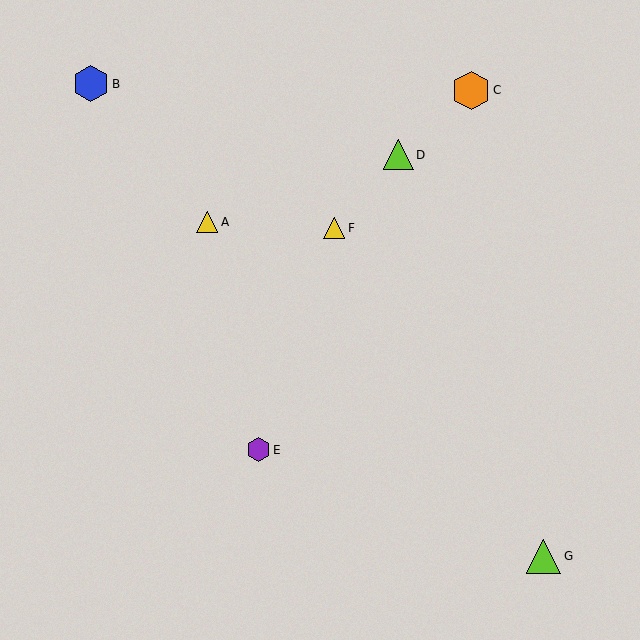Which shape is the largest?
The orange hexagon (labeled C) is the largest.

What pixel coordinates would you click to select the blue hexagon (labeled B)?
Click at (91, 84) to select the blue hexagon B.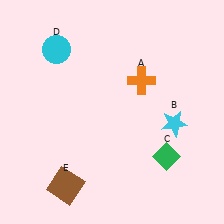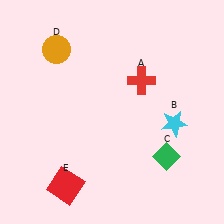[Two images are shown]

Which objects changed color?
A changed from orange to red. D changed from cyan to orange. E changed from brown to red.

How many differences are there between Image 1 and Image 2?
There are 3 differences between the two images.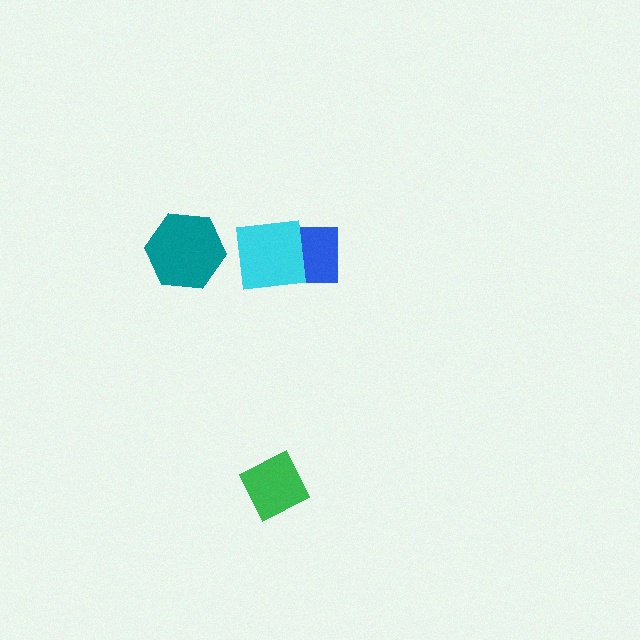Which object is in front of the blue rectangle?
The cyan square is in front of the blue rectangle.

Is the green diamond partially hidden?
No, no other shape covers it.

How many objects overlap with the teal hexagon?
0 objects overlap with the teal hexagon.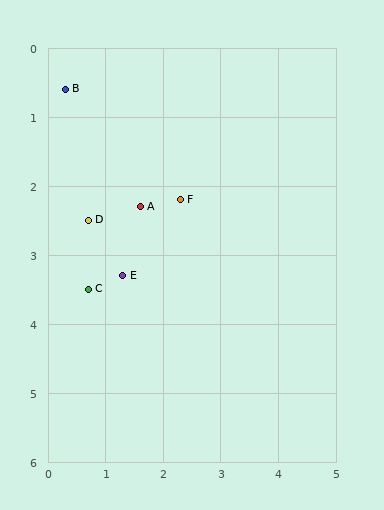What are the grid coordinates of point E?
Point E is at approximately (1.3, 3.3).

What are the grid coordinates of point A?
Point A is at approximately (1.6, 2.3).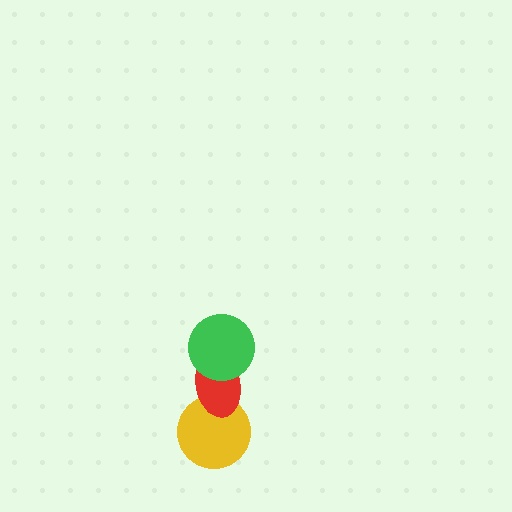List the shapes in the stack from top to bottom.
From top to bottom: the green circle, the red ellipse, the yellow circle.